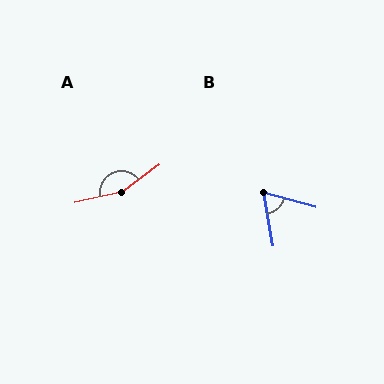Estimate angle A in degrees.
Approximately 156 degrees.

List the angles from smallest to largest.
B (65°), A (156°).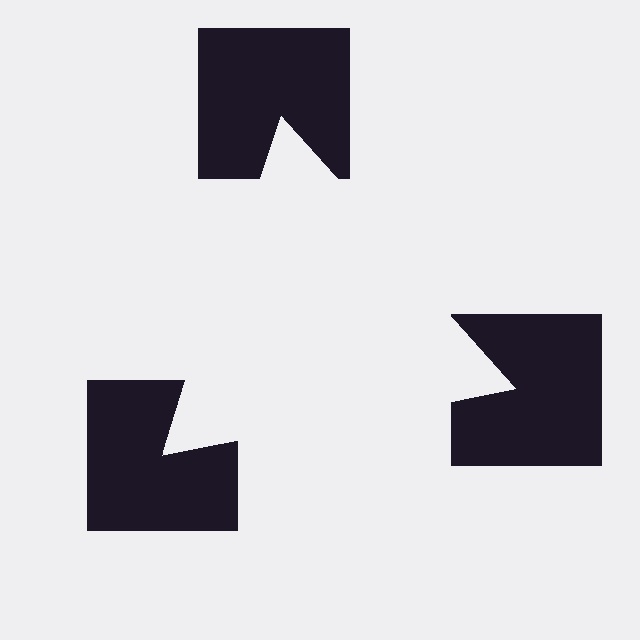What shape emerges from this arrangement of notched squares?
An illusory triangle — its edges are inferred from the aligned wedge cuts in the notched squares, not physically drawn.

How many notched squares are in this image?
There are 3 — one at each vertex of the illusory triangle.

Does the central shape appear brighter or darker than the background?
It typically appears slightly brighter than the background, even though no actual brightness change is drawn.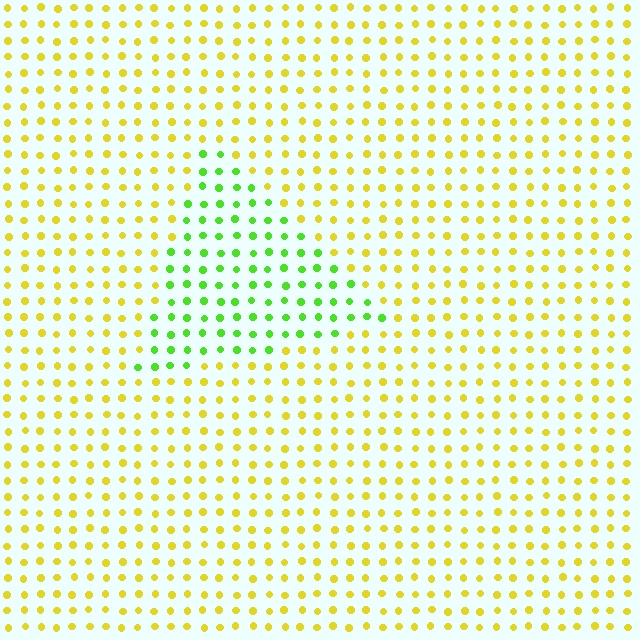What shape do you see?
I see a triangle.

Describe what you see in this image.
The image is filled with small yellow elements in a uniform arrangement. A triangle-shaped region is visible where the elements are tinted to a slightly different hue, forming a subtle color boundary.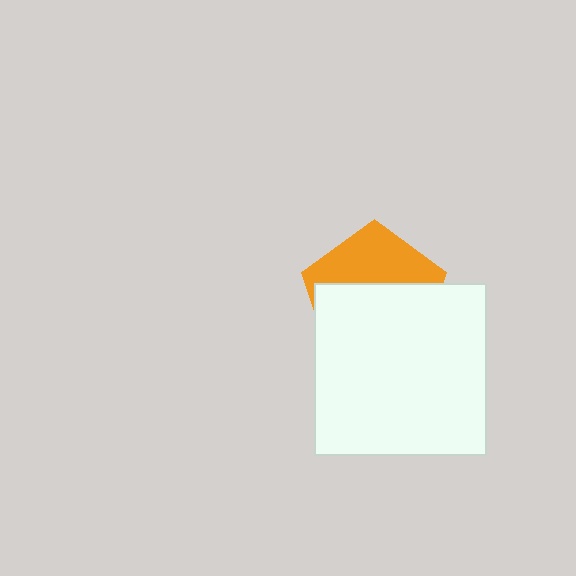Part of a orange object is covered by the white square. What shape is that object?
It is a pentagon.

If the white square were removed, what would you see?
You would see the complete orange pentagon.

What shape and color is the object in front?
The object in front is a white square.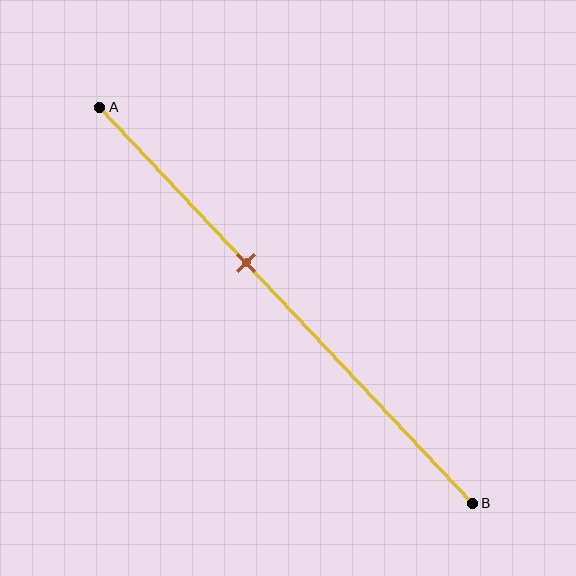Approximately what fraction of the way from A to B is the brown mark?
The brown mark is approximately 40% of the way from A to B.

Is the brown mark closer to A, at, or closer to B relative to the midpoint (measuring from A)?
The brown mark is closer to point A than the midpoint of segment AB.